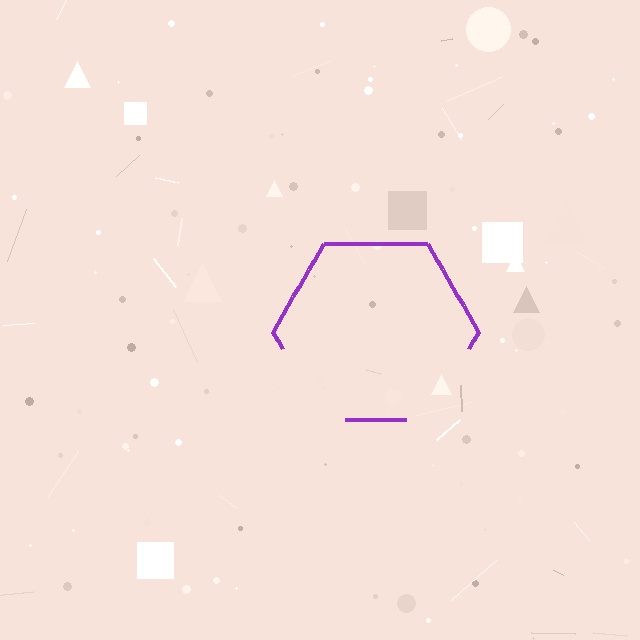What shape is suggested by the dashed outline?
The dashed outline suggests a hexagon.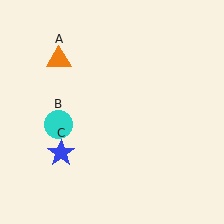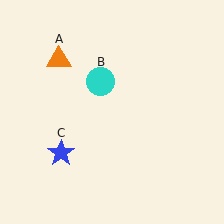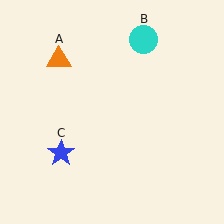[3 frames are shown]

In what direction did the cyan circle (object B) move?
The cyan circle (object B) moved up and to the right.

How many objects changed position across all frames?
1 object changed position: cyan circle (object B).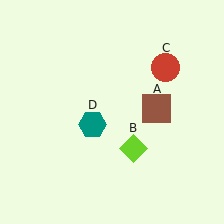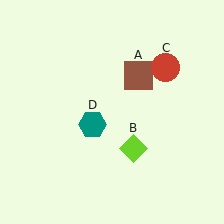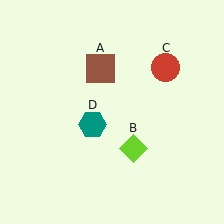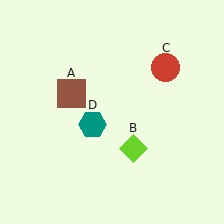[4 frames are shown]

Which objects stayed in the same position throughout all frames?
Lime diamond (object B) and red circle (object C) and teal hexagon (object D) remained stationary.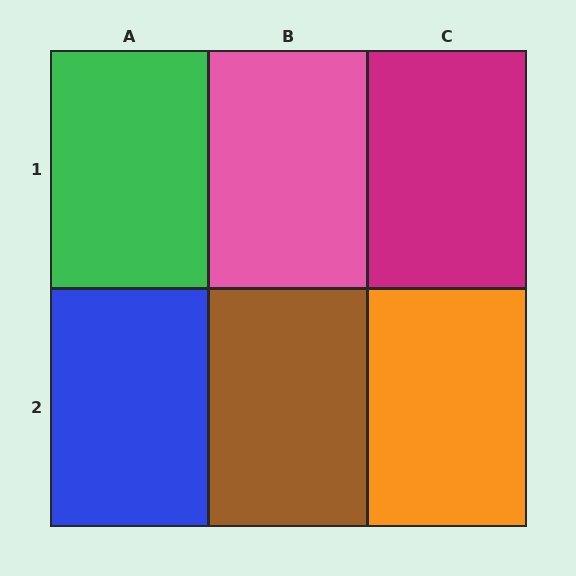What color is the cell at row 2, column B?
Brown.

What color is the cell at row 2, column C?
Orange.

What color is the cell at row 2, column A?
Blue.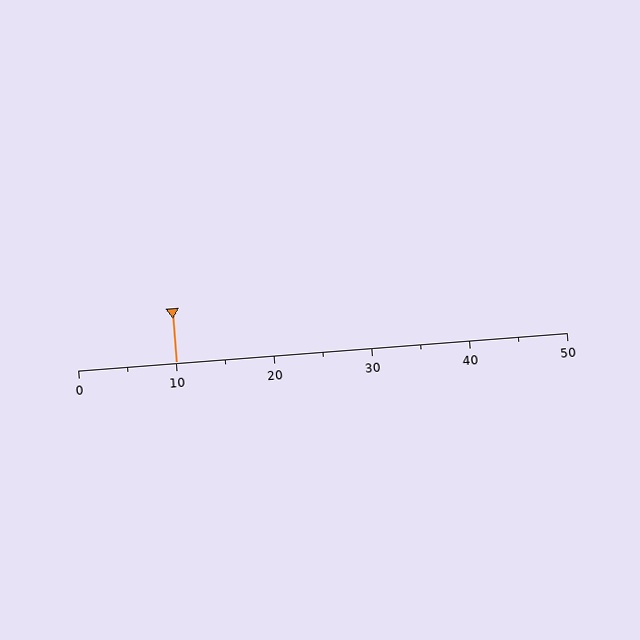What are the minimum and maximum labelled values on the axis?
The axis runs from 0 to 50.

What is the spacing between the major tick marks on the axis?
The major ticks are spaced 10 apart.